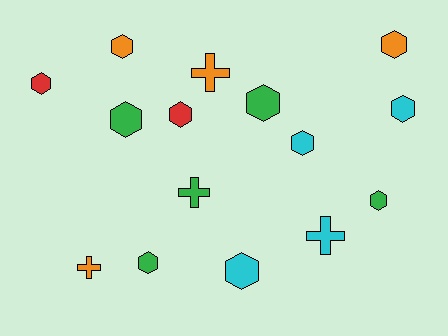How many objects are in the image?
There are 15 objects.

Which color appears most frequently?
Green, with 5 objects.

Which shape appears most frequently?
Hexagon, with 11 objects.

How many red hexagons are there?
There are 2 red hexagons.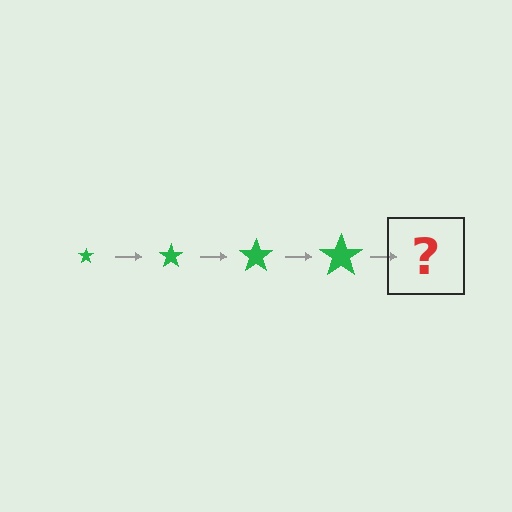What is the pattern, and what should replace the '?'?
The pattern is that the star gets progressively larger each step. The '?' should be a green star, larger than the previous one.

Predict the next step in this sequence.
The next step is a green star, larger than the previous one.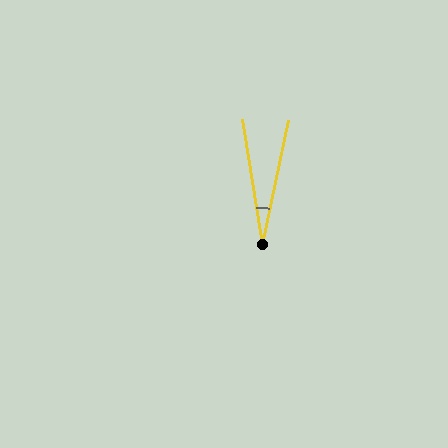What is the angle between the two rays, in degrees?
Approximately 21 degrees.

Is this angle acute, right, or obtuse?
It is acute.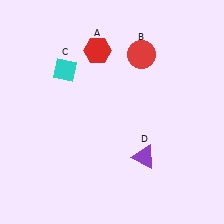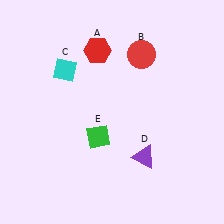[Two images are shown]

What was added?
A green diamond (E) was added in Image 2.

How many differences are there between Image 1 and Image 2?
There is 1 difference between the two images.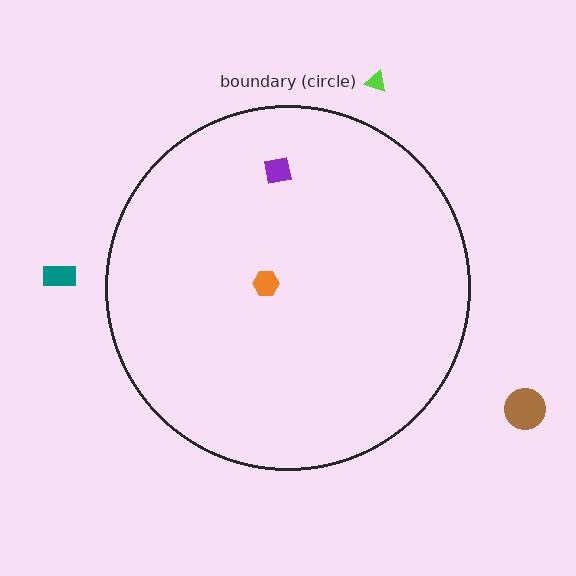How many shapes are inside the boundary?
2 inside, 3 outside.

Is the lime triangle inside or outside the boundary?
Outside.